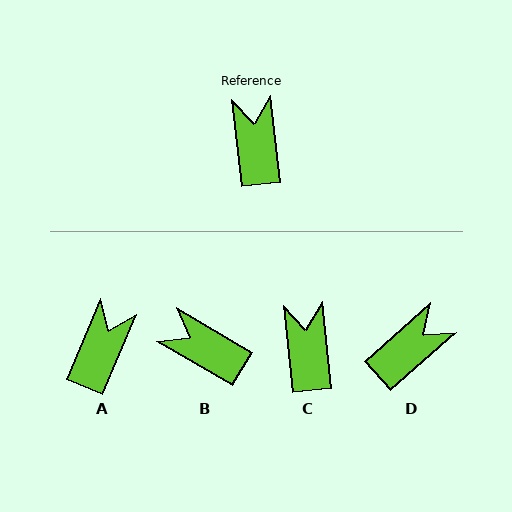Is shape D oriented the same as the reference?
No, it is off by about 54 degrees.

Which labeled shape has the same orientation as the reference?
C.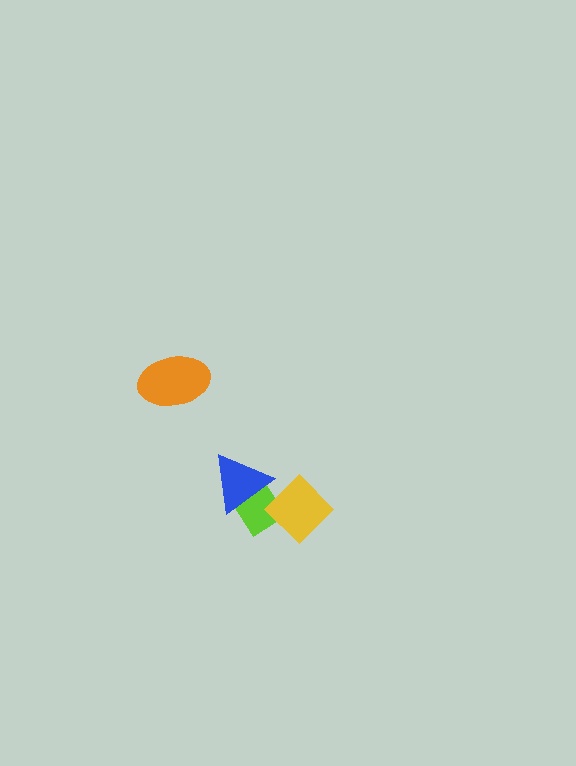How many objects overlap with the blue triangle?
1 object overlaps with the blue triangle.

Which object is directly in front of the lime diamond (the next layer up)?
The blue triangle is directly in front of the lime diamond.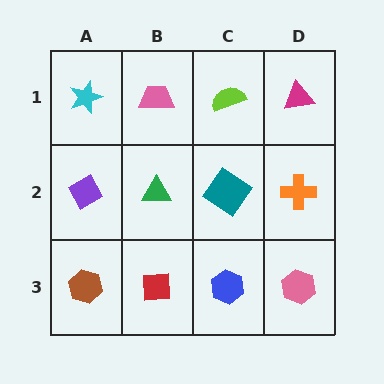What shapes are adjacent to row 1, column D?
An orange cross (row 2, column D), a lime semicircle (row 1, column C).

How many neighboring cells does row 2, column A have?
3.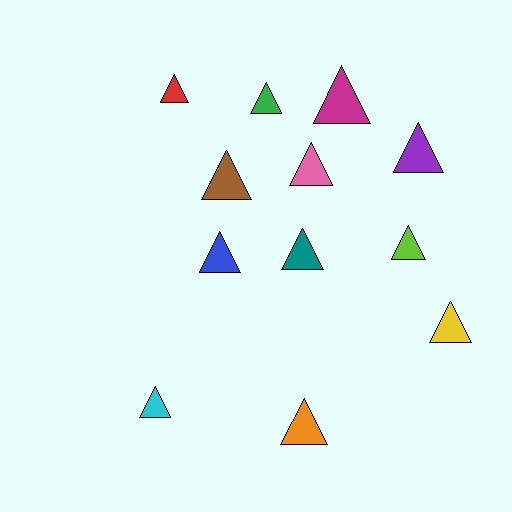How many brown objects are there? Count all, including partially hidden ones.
There is 1 brown object.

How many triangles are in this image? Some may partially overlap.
There are 12 triangles.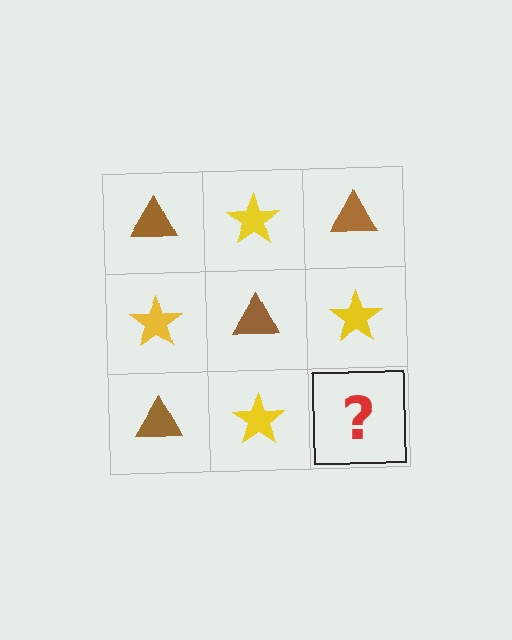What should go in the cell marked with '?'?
The missing cell should contain a brown triangle.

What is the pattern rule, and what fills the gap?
The rule is that it alternates brown triangle and yellow star in a checkerboard pattern. The gap should be filled with a brown triangle.